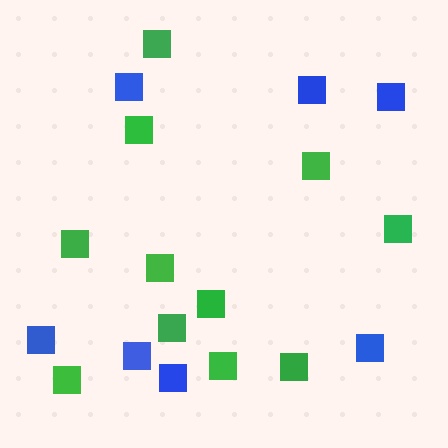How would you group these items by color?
There are 2 groups: one group of green squares (11) and one group of blue squares (7).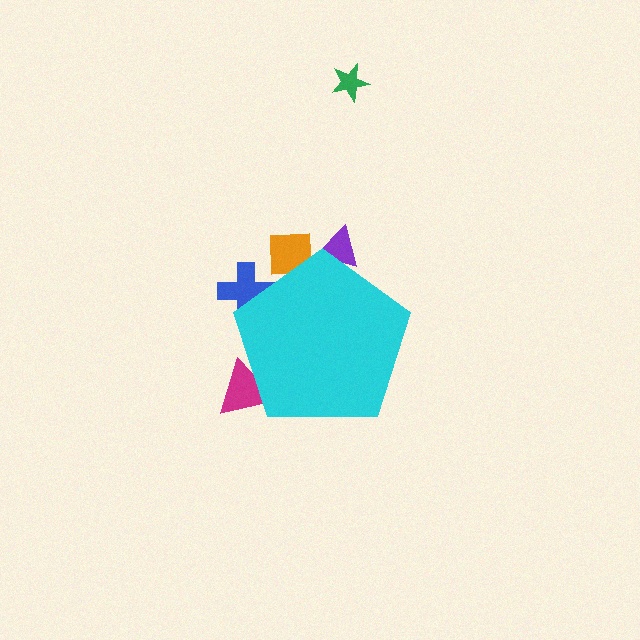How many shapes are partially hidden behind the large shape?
4 shapes are partially hidden.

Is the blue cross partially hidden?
Yes, the blue cross is partially hidden behind the cyan pentagon.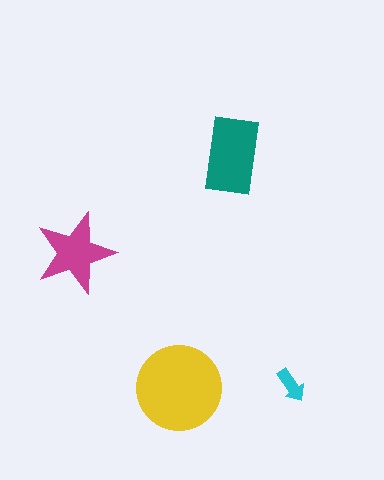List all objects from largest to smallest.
The yellow circle, the teal rectangle, the magenta star, the cyan arrow.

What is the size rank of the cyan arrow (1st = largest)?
4th.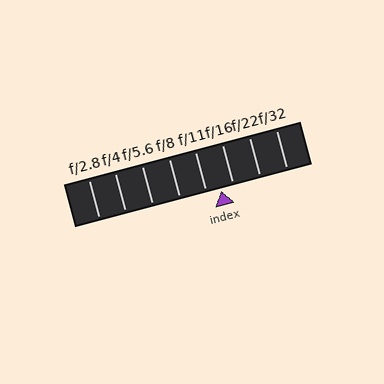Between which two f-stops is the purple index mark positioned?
The index mark is between f/11 and f/16.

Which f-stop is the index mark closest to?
The index mark is closest to f/16.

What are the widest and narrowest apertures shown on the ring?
The widest aperture shown is f/2.8 and the narrowest is f/32.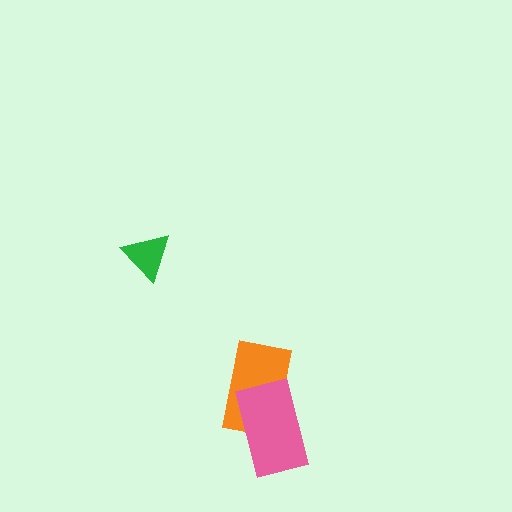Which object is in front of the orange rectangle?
The pink rectangle is in front of the orange rectangle.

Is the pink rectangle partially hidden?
No, no other shape covers it.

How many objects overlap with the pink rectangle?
1 object overlaps with the pink rectangle.